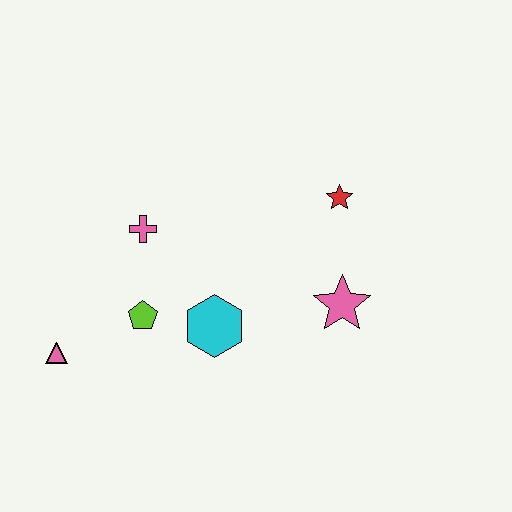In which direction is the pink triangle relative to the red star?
The pink triangle is to the left of the red star.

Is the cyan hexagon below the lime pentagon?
Yes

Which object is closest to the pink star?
The red star is closest to the pink star.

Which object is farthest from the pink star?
The pink triangle is farthest from the pink star.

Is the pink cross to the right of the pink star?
No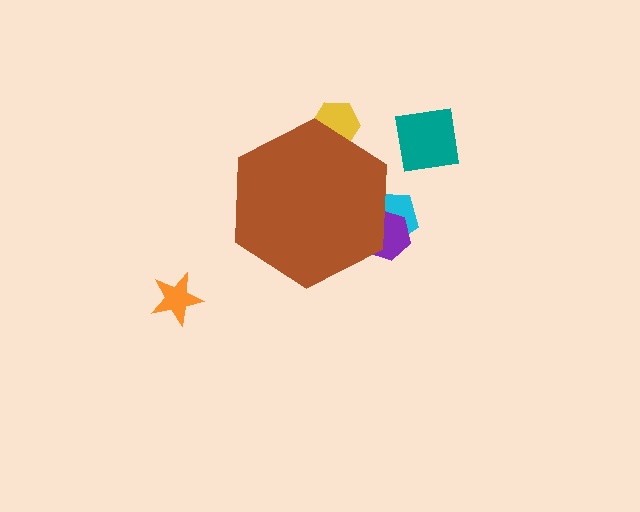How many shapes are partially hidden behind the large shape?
3 shapes are partially hidden.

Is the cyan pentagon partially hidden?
Yes, the cyan pentagon is partially hidden behind the brown hexagon.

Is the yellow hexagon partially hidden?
Yes, the yellow hexagon is partially hidden behind the brown hexagon.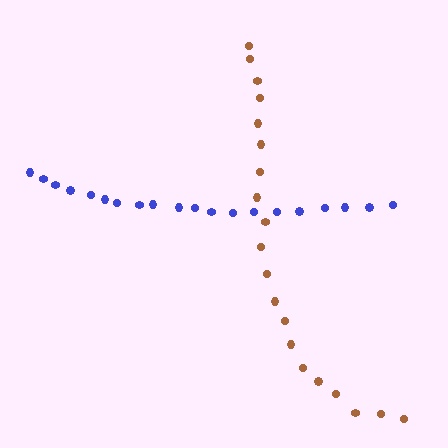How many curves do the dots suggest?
There are 2 distinct paths.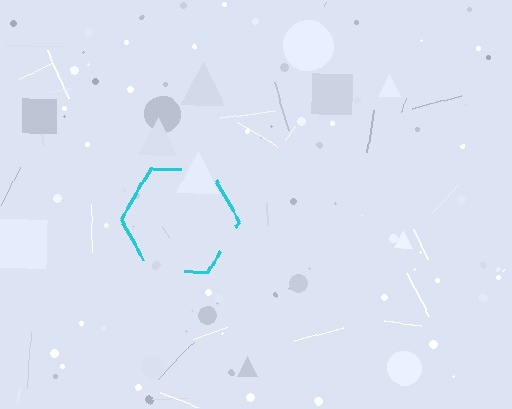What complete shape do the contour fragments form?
The contour fragments form a hexagon.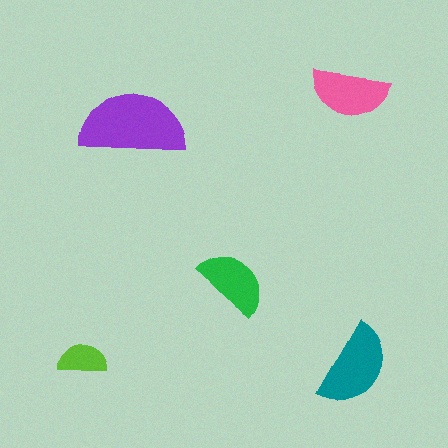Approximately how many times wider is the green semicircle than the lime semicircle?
About 1.5 times wider.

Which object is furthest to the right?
The teal semicircle is rightmost.